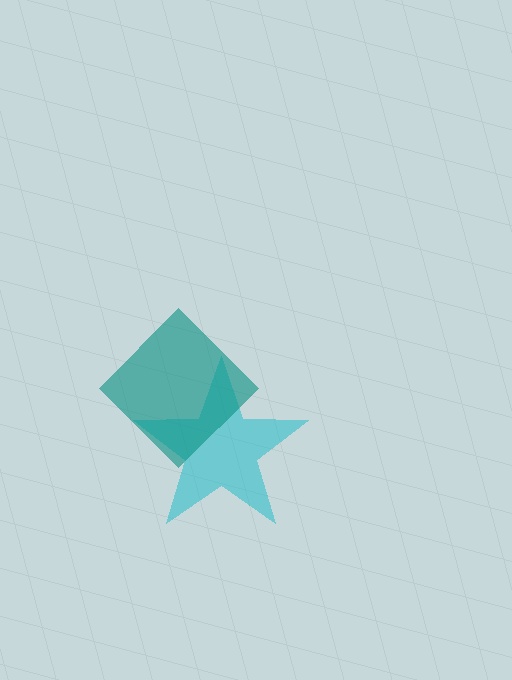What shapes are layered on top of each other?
The layered shapes are: a cyan star, a teal diamond.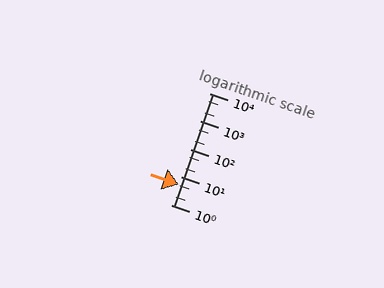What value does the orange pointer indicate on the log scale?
The pointer indicates approximately 5.2.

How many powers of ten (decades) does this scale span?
The scale spans 4 decades, from 1 to 10000.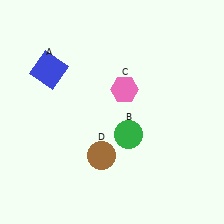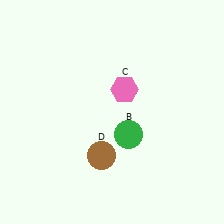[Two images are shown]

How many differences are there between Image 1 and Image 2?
There is 1 difference between the two images.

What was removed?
The blue square (A) was removed in Image 2.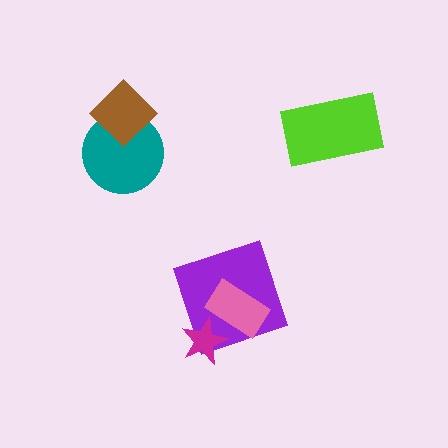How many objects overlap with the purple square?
2 objects overlap with the purple square.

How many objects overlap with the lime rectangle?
0 objects overlap with the lime rectangle.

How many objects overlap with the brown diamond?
1 object overlaps with the brown diamond.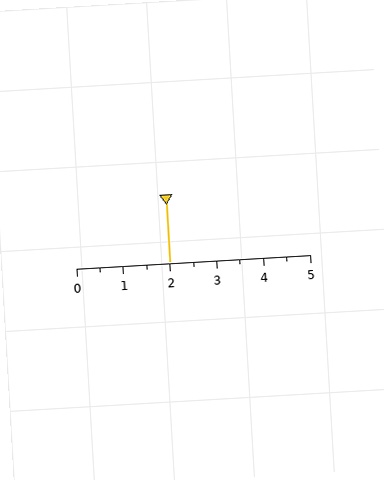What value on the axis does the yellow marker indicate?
The marker indicates approximately 2.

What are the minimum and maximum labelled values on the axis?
The axis runs from 0 to 5.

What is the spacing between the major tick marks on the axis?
The major ticks are spaced 1 apart.